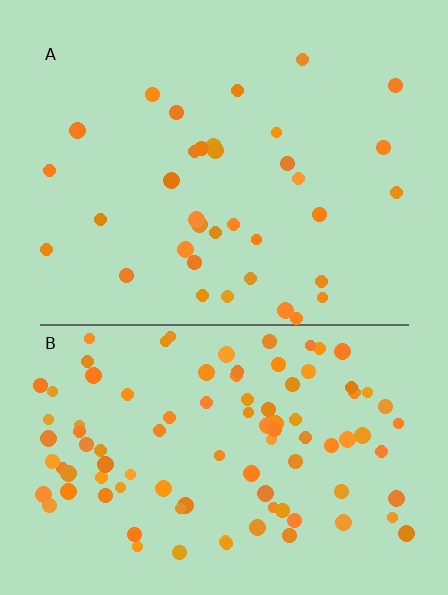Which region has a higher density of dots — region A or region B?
B (the bottom).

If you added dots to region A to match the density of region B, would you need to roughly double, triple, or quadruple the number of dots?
Approximately triple.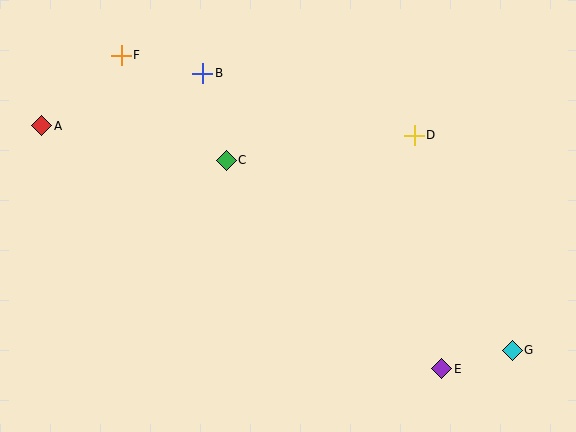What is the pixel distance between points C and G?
The distance between C and G is 344 pixels.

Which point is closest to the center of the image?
Point C at (226, 160) is closest to the center.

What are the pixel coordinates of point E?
Point E is at (442, 369).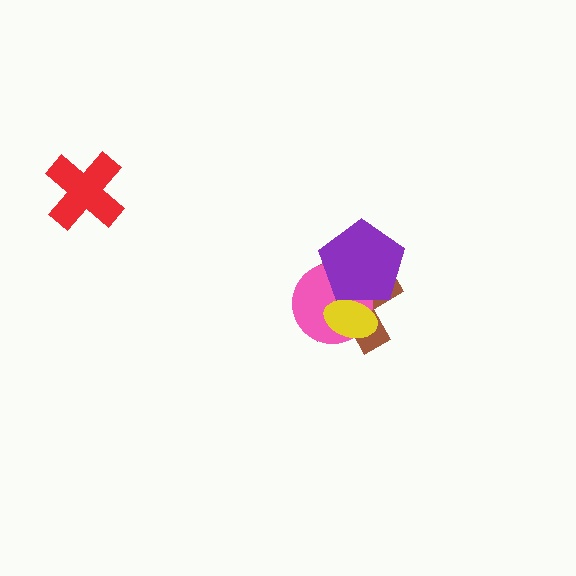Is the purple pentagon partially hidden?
Yes, it is partially covered by another shape.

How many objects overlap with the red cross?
0 objects overlap with the red cross.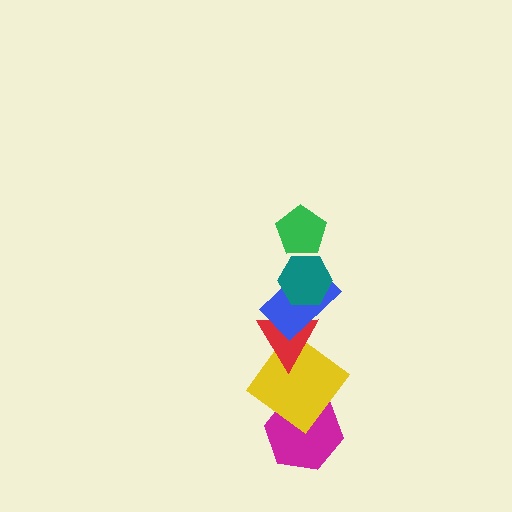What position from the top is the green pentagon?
The green pentagon is 1st from the top.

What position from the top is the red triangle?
The red triangle is 4th from the top.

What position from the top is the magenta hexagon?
The magenta hexagon is 6th from the top.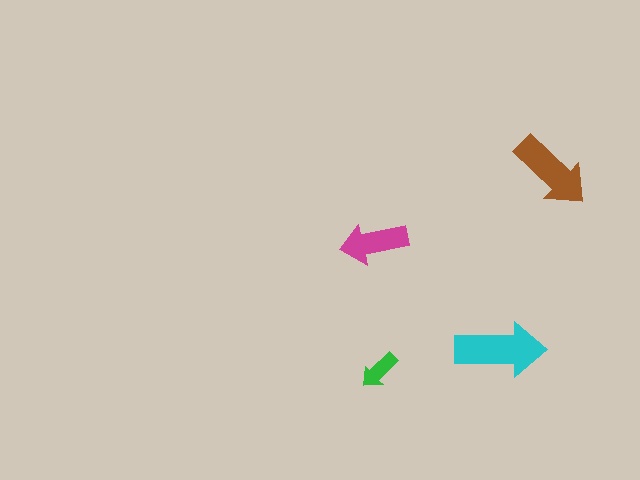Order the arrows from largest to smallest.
the cyan one, the brown one, the magenta one, the green one.